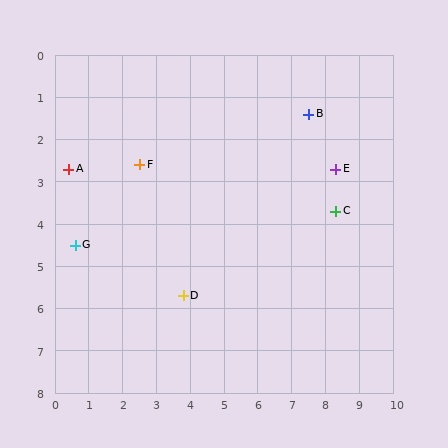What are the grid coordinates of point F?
Point F is at approximately (2.5, 2.6).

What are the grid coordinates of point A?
Point A is at approximately (0.4, 2.7).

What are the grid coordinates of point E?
Point E is at approximately (8.3, 2.7).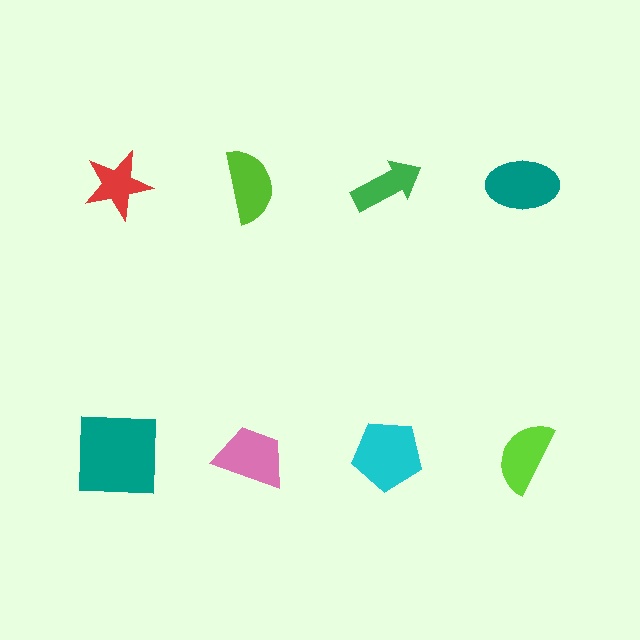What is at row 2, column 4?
A lime semicircle.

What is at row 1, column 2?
A lime semicircle.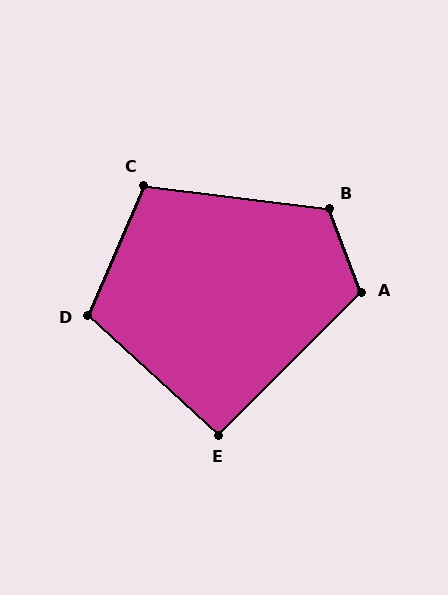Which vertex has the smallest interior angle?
E, at approximately 93 degrees.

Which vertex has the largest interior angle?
B, at approximately 118 degrees.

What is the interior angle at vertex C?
Approximately 106 degrees (obtuse).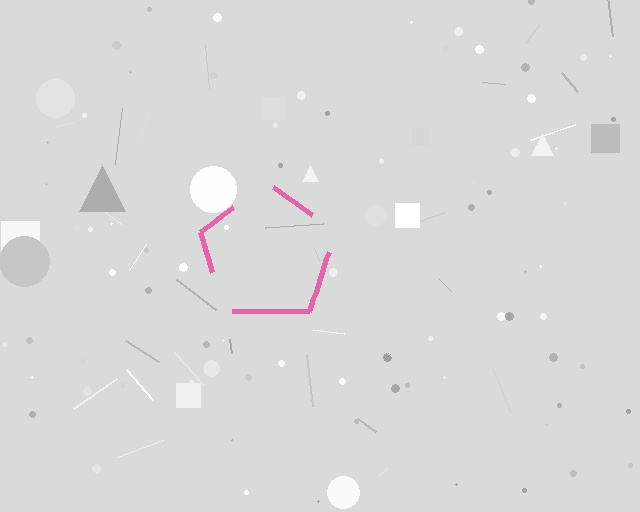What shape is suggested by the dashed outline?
The dashed outline suggests a pentagon.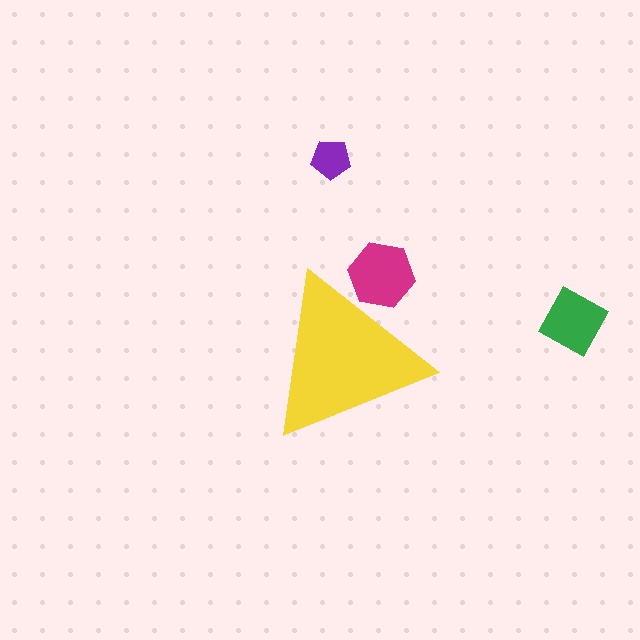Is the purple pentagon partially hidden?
No, the purple pentagon is fully visible.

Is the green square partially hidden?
No, the green square is fully visible.